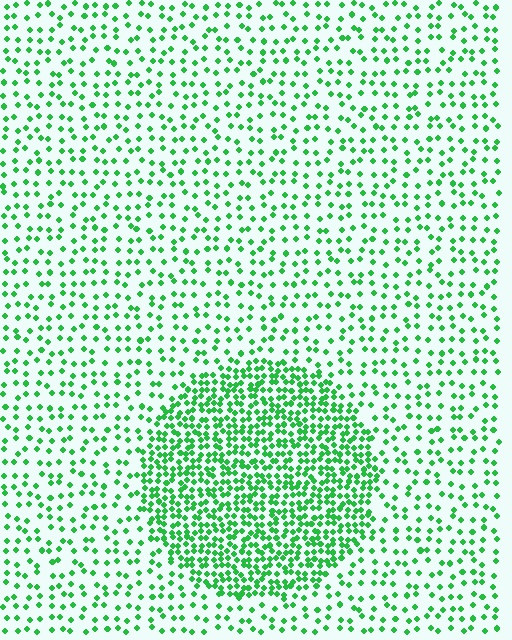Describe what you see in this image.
The image contains small green elements arranged at two different densities. A circle-shaped region is visible where the elements are more densely packed than the surrounding area.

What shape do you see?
I see a circle.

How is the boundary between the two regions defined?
The boundary is defined by a change in element density (approximately 2.5x ratio). All elements are the same color, size, and shape.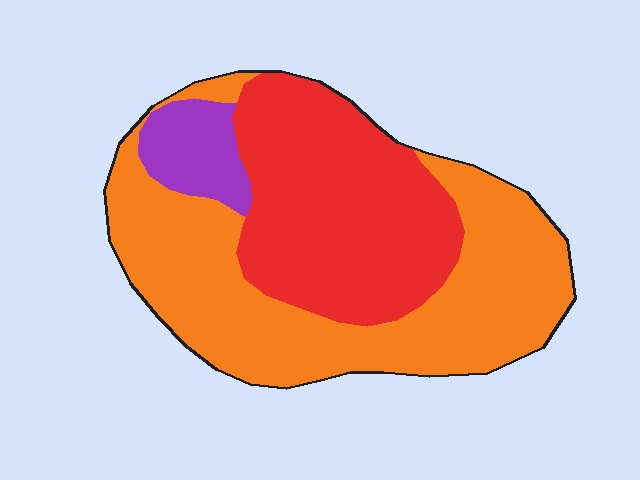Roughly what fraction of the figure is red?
Red takes up between a third and a half of the figure.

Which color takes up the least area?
Purple, at roughly 10%.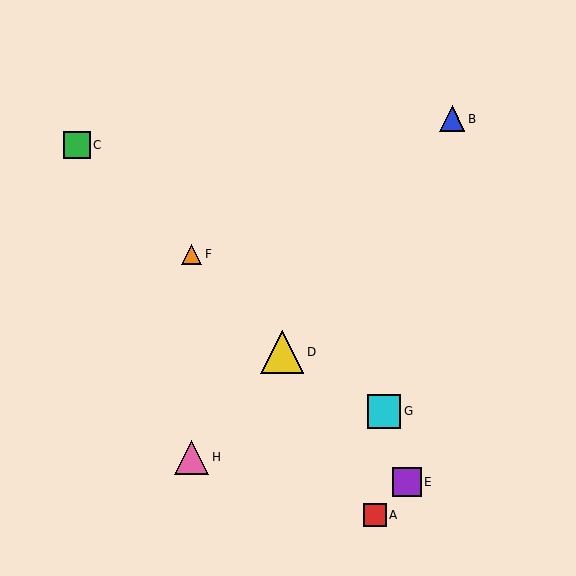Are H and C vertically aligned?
No, H is at x≈191 and C is at x≈77.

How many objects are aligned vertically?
2 objects (F, H) are aligned vertically.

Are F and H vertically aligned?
Yes, both are at x≈191.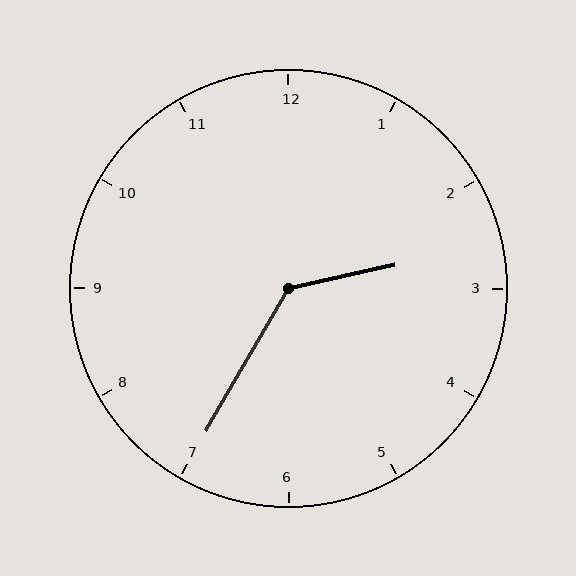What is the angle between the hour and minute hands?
Approximately 132 degrees.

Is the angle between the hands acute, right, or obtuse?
It is obtuse.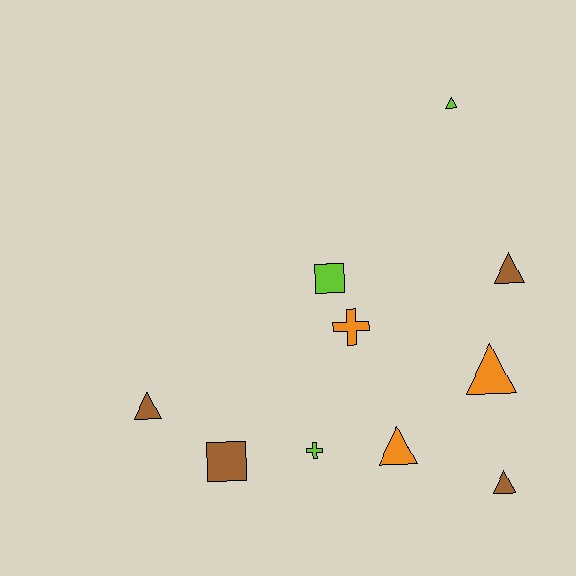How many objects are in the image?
There are 10 objects.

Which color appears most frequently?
Brown, with 4 objects.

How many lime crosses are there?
There is 1 lime cross.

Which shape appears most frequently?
Triangle, with 6 objects.